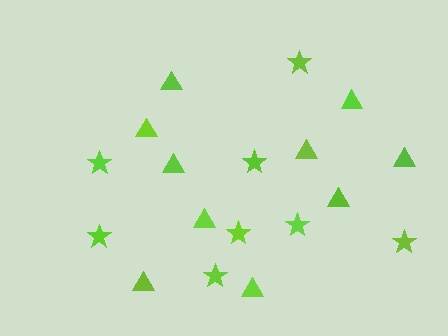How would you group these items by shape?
There are 2 groups: one group of triangles (10) and one group of stars (8).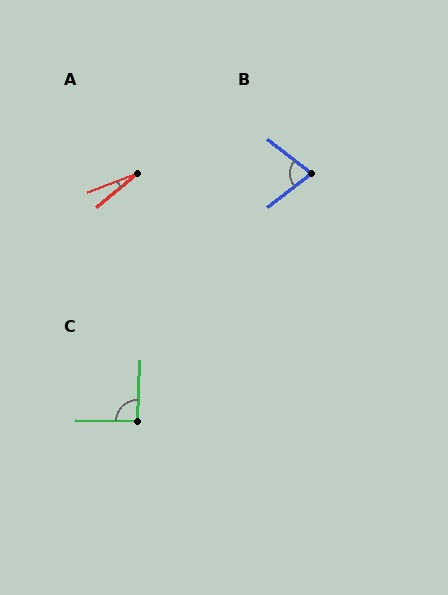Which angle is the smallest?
A, at approximately 19 degrees.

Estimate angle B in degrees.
Approximately 77 degrees.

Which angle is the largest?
C, at approximately 92 degrees.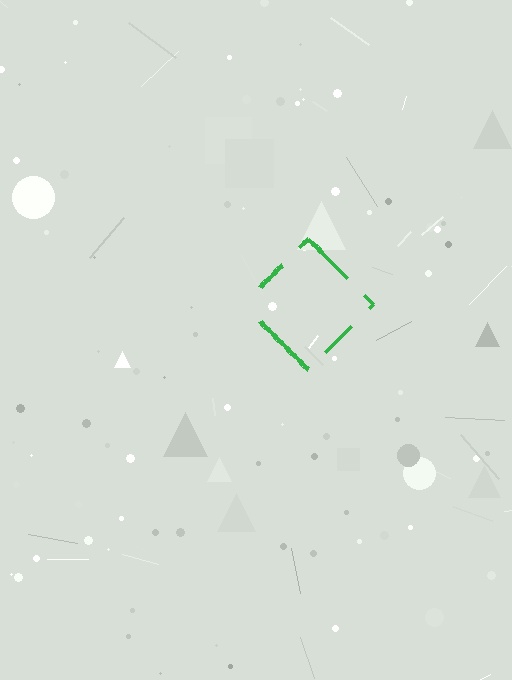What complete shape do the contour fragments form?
The contour fragments form a diamond.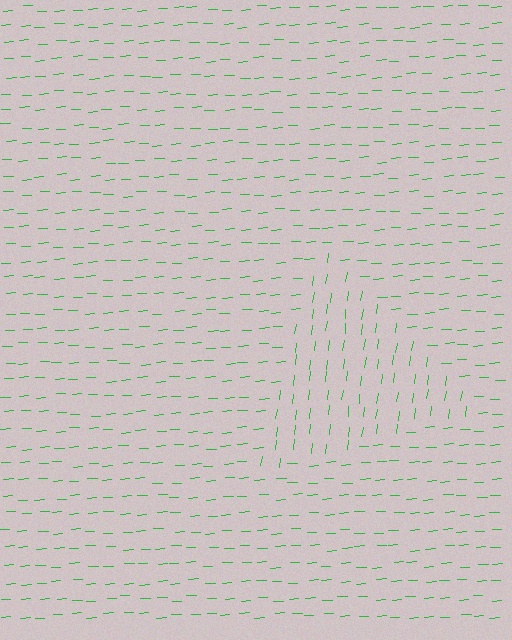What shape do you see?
I see a triangle.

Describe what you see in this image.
The image is filled with small green line segments. A triangle region in the image has lines oriented differently from the surrounding lines, creating a visible texture boundary.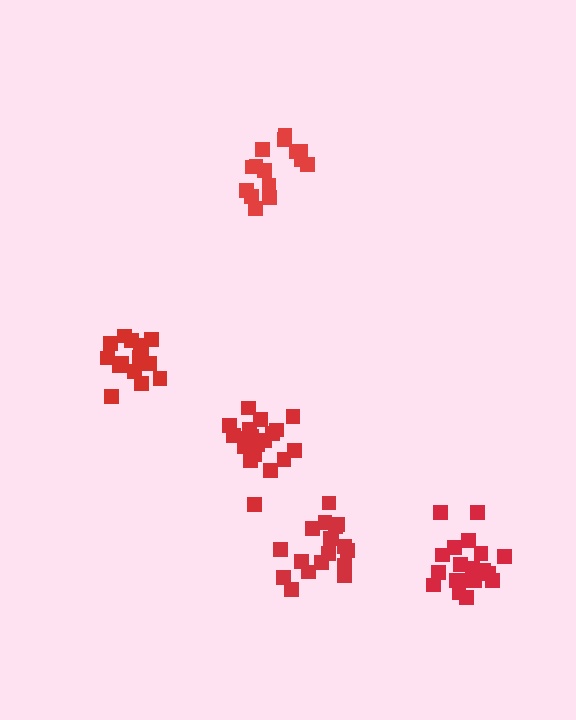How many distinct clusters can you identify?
There are 5 distinct clusters.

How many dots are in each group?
Group 1: 20 dots, Group 2: 18 dots, Group 3: 15 dots, Group 4: 20 dots, Group 5: 16 dots (89 total).